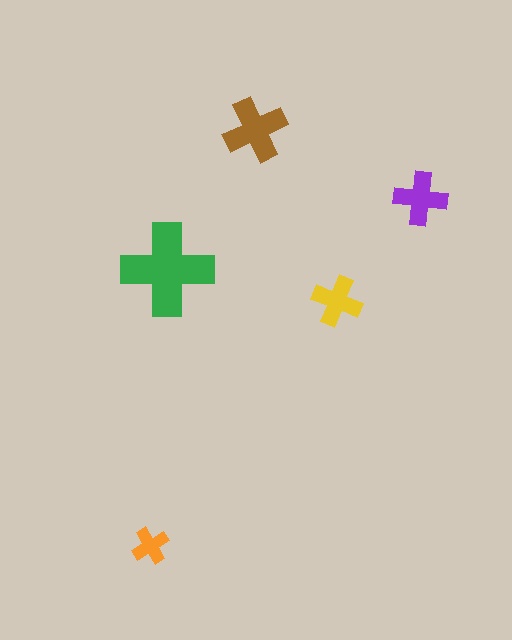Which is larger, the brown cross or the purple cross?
The brown one.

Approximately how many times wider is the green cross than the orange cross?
About 2.5 times wider.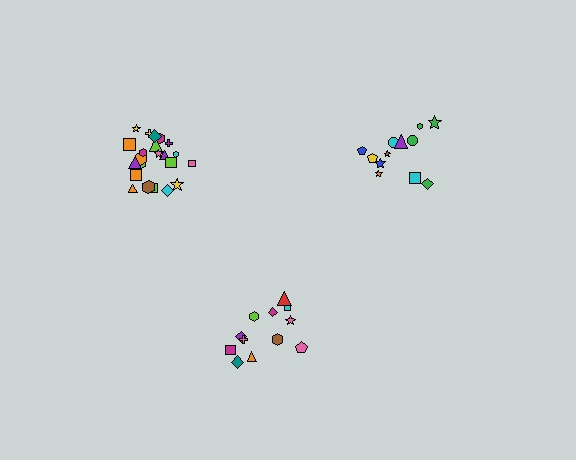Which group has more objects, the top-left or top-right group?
The top-left group.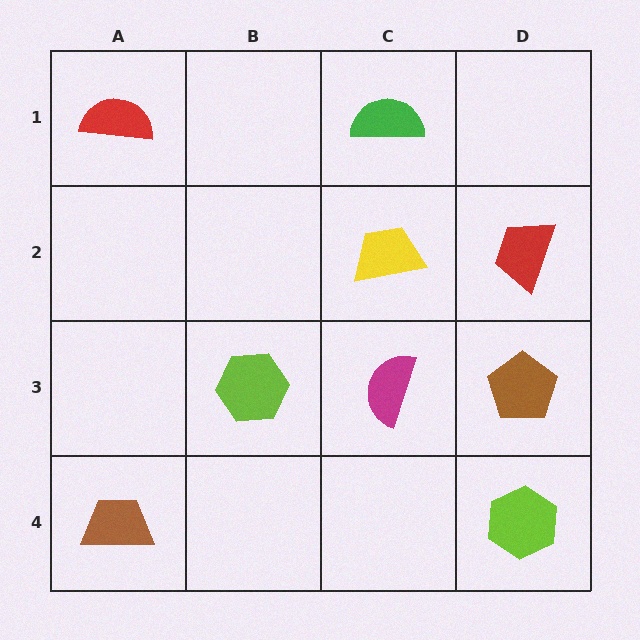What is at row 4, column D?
A lime hexagon.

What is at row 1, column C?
A green semicircle.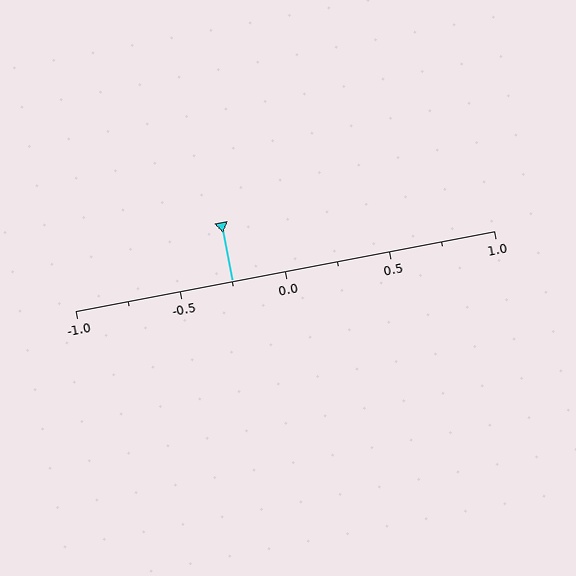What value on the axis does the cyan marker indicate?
The marker indicates approximately -0.25.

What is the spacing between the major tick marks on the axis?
The major ticks are spaced 0.5 apart.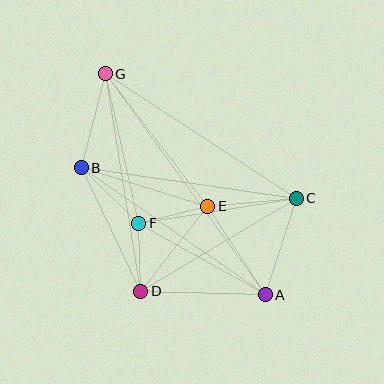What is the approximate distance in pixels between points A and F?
The distance between A and F is approximately 145 pixels.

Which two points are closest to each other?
Points D and F are closest to each other.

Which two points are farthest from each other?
Points A and G are farthest from each other.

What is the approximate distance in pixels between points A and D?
The distance between A and D is approximately 124 pixels.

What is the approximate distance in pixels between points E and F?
The distance between E and F is approximately 71 pixels.